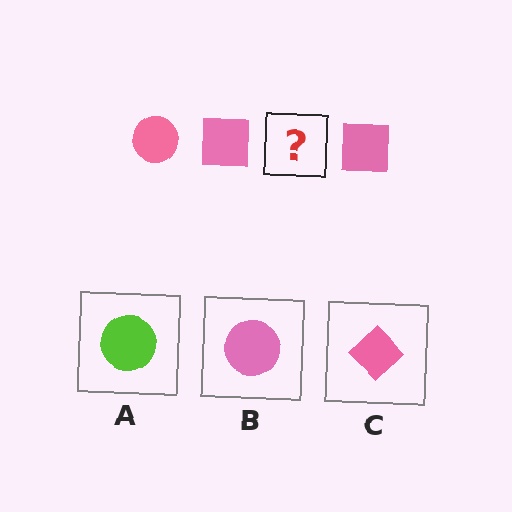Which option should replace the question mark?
Option B.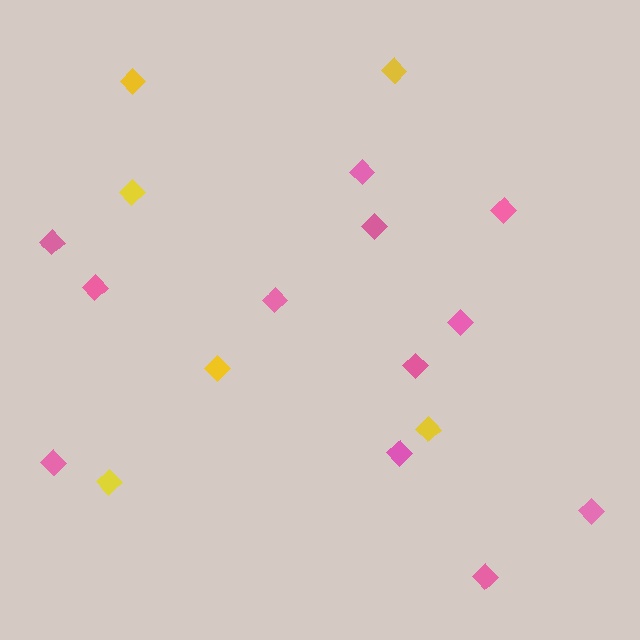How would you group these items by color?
There are 2 groups: one group of pink diamonds (12) and one group of yellow diamonds (6).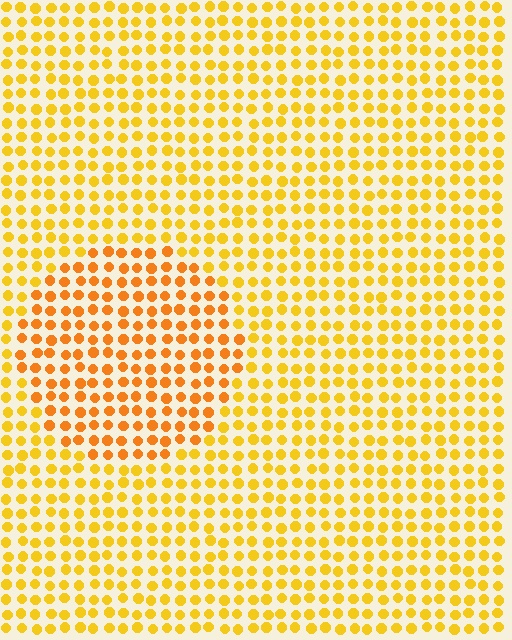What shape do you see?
I see a circle.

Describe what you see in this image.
The image is filled with small yellow elements in a uniform arrangement. A circle-shaped region is visible where the elements are tinted to a slightly different hue, forming a subtle color boundary.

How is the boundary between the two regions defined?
The boundary is defined purely by a slight shift in hue (about 21 degrees). Spacing, size, and orientation are identical on both sides.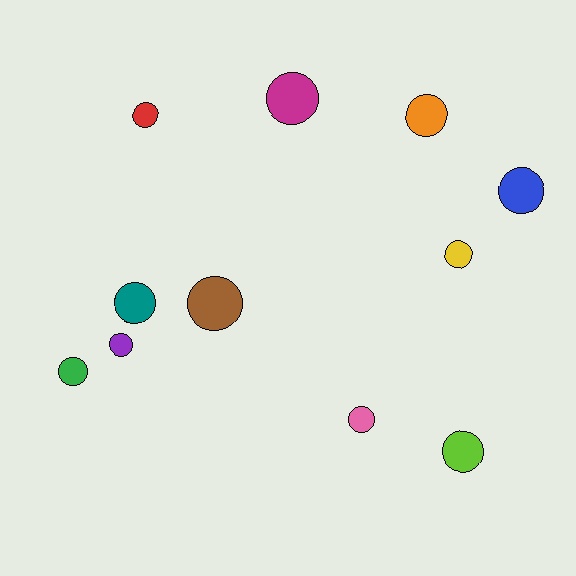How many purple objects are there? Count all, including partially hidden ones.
There is 1 purple object.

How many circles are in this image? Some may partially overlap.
There are 11 circles.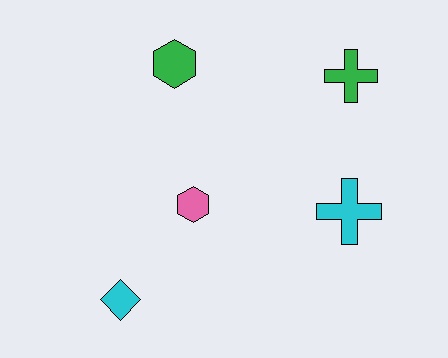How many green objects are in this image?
There are 2 green objects.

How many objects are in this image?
There are 5 objects.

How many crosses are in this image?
There are 2 crosses.